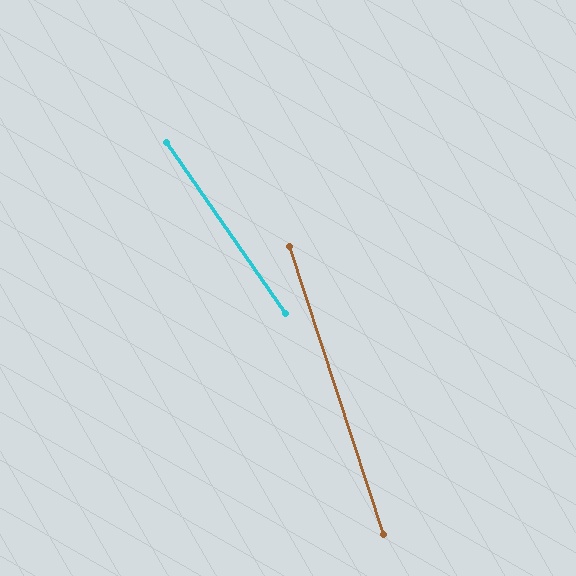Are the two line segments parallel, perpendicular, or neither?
Neither parallel nor perpendicular — they differ by about 17°.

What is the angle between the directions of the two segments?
Approximately 17 degrees.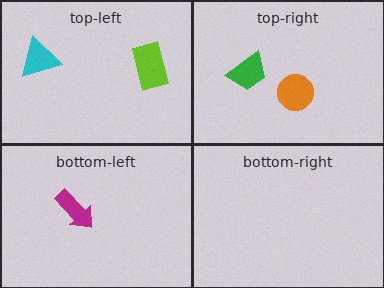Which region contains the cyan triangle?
The top-left region.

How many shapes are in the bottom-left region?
1.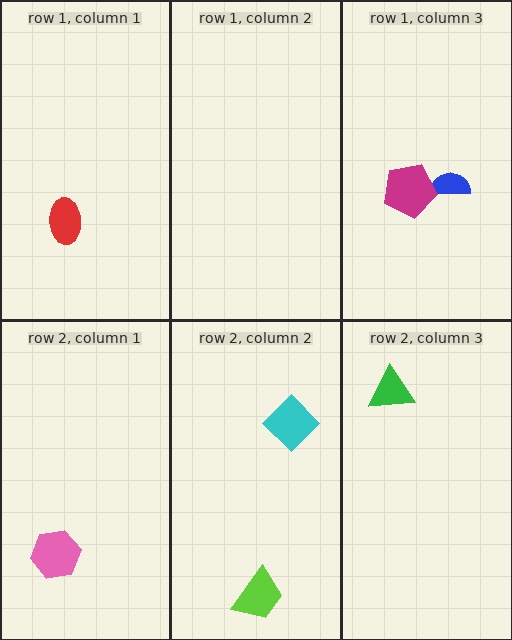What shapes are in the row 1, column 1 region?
The red ellipse.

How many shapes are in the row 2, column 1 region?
1.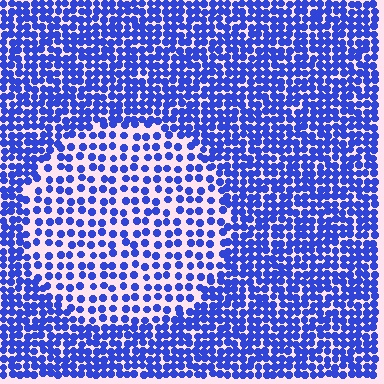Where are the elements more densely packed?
The elements are more densely packed outside the circle boundary.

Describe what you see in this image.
The image contains small blue elements arranged at two different densities. A circle-shaped region is visible where the elements are less densely packed than the surrounding area.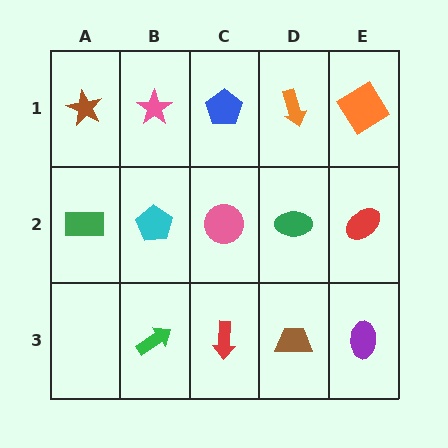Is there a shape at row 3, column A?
No, that cell is empty.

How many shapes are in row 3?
4 shapes.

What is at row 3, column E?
A purple ellipse.